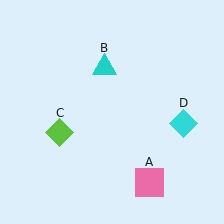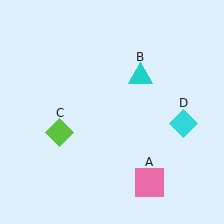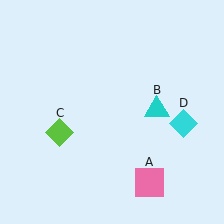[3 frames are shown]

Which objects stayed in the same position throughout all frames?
Pink square (object A) and lime diamond (object C) and cyan diamond (object D) remained stationary.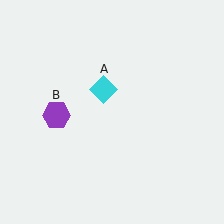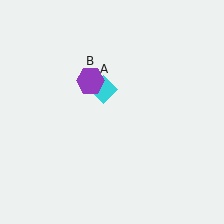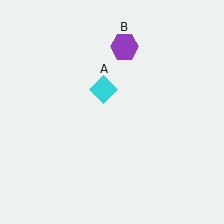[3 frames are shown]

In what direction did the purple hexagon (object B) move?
The purple hexagon (object B) moved up and to the right.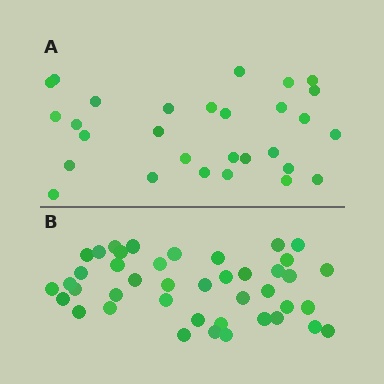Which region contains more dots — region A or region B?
Region B (the bottom region) has more dots.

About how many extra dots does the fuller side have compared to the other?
Region B has approximately 15 more dots than region A.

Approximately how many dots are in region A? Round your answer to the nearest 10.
About 30 dots. (The exact count is 29, which rounds to 30.)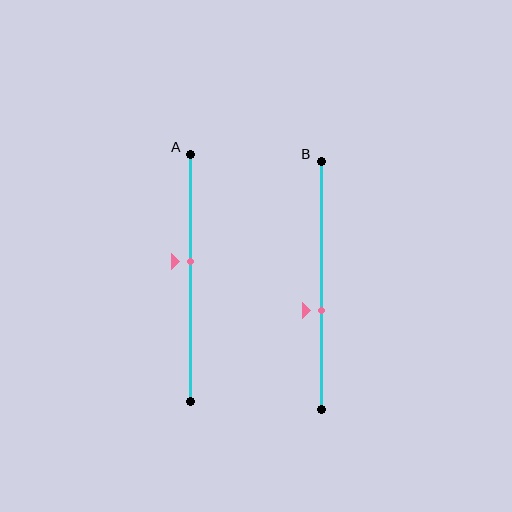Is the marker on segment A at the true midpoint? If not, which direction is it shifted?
No, the marker on segment A is shifted upward by about 6% of the segment length.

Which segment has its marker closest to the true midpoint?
Segment A has its marker closest to the true midpoint.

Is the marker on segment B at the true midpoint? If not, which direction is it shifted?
No, the marker on segment B is shifted downward by about 10% of the segment length.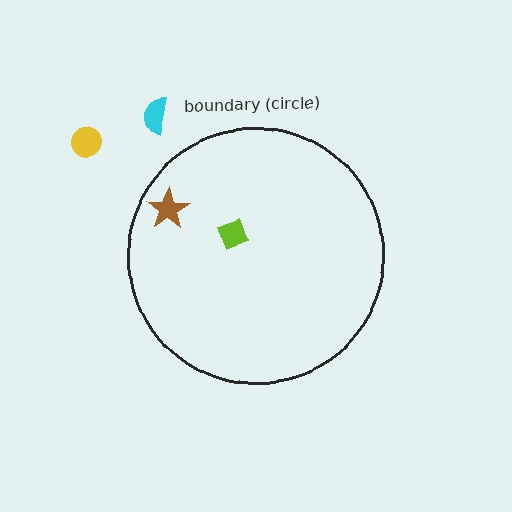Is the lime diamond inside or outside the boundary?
Inside.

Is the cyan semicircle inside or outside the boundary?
Outside.